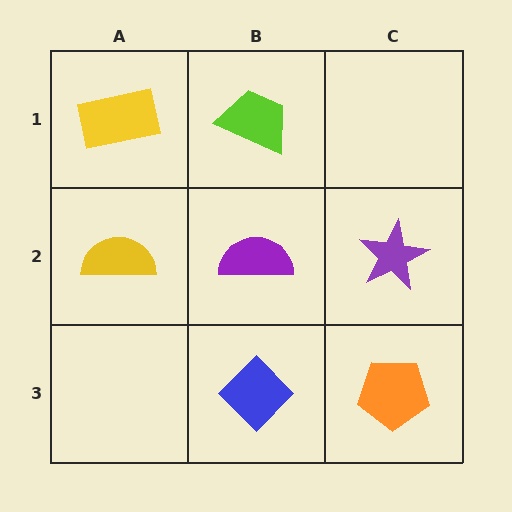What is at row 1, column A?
A yellow rectangle.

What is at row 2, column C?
A purple star.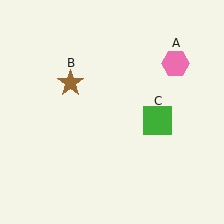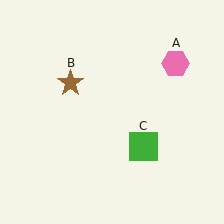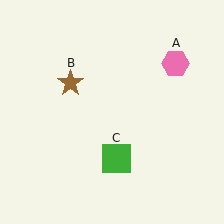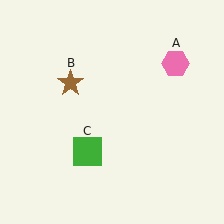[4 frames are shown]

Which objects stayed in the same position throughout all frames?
Pink hexagon (object A) and brown star (object B) remained stationary.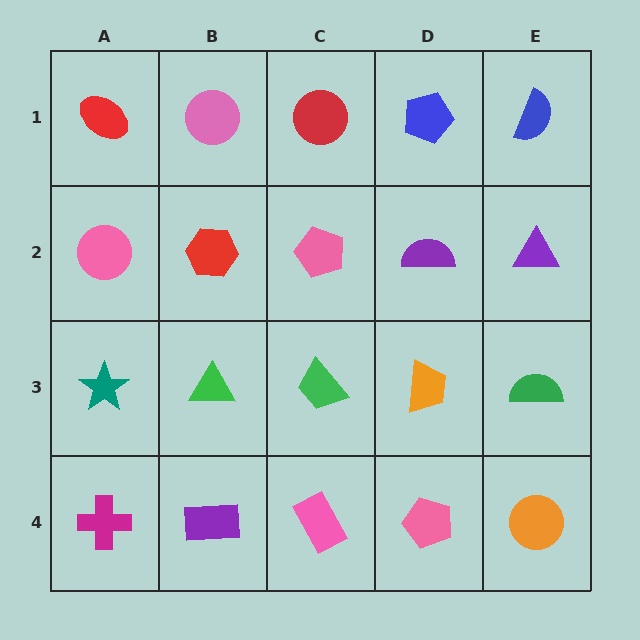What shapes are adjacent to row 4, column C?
A green trapezoid (row 3, column C), a purple rectangle (row 4, column B), a pink pentagon (row 4, column D).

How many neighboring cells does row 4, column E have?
2.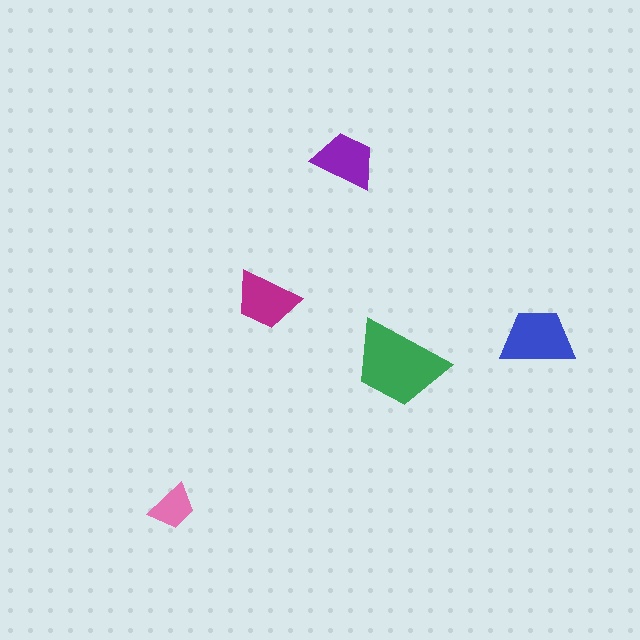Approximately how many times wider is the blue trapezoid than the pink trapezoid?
About 1.5 times wider.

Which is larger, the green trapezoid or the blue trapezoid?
The green one.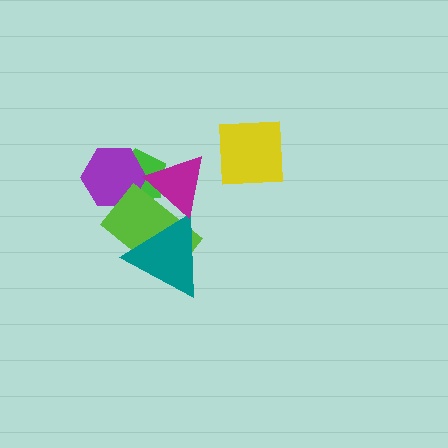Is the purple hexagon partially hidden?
Yes, it is partially covered by another shape.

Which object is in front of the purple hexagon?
The lime rectangle is in front of the purple hexagon.